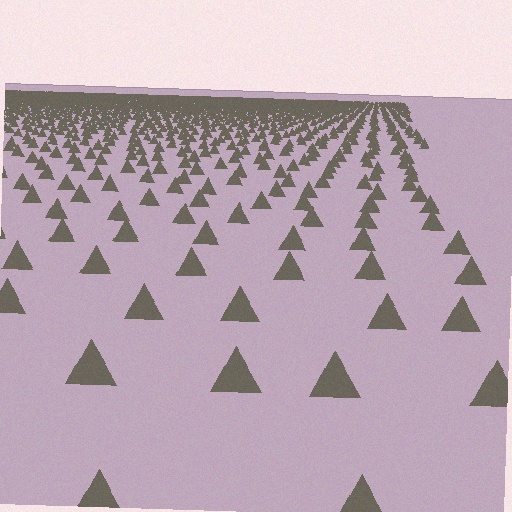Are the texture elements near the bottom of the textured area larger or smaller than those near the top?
Larger. Near the bottom, elements are closer to the viewer and appear at a bigger on-screen size.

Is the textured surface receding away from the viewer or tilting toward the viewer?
The surface is receding away from the viewer. Texture elements get smaller and denser toward the top.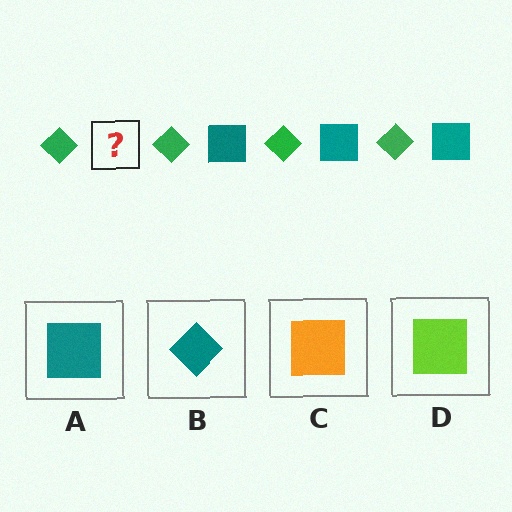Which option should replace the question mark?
Option A.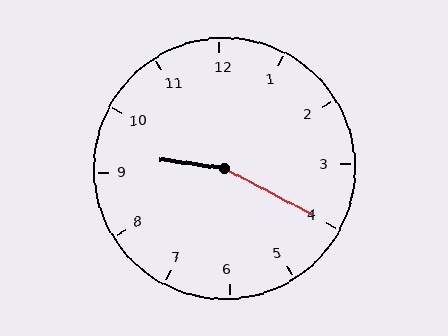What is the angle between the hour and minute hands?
Approximately 160 degrees.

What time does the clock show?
9:20.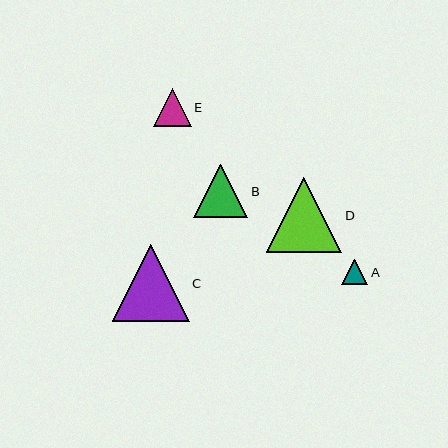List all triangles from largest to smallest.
From largest to smallest: C, D, B, E, A.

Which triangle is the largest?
Triangle C is the largest with a size of approximately 77 pixels.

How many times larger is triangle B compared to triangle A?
Triangle B is approximately 2.1 times the size of triangle A.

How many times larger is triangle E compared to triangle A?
Triangle E is approximately 1.5 times the size of triangle A.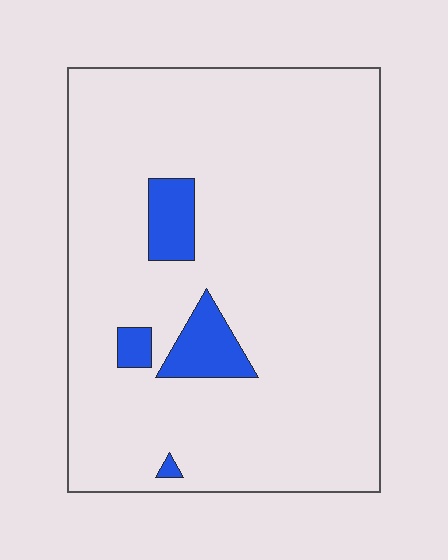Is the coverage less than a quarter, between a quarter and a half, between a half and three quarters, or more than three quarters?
Less than a quarter.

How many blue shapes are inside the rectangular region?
4.